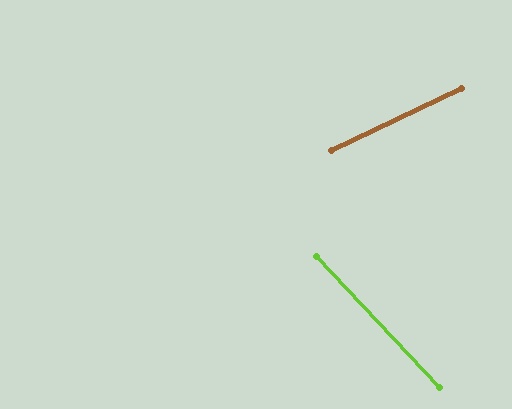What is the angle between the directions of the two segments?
Approximately 72 degrees.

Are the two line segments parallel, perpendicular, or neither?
Neither parallel nor perpendicular — they differ by about 72°.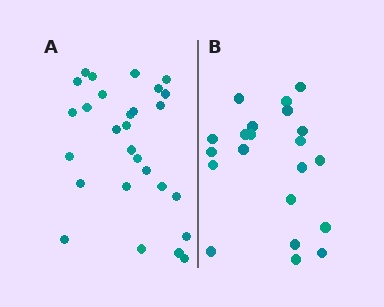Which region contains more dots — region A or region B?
Region A (the left region) has more dots.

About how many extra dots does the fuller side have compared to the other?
Region A has roughly 8 or so more dots than region B.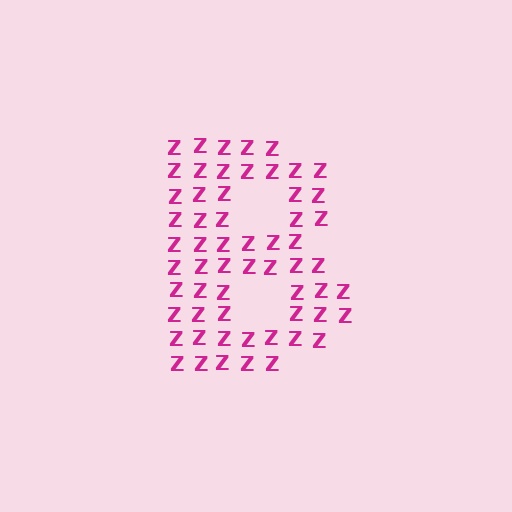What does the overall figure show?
The overall figure shows the letter B.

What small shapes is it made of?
It is made of small letter Z's.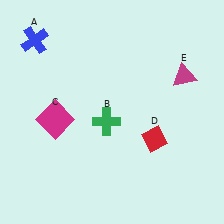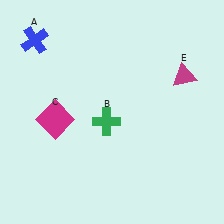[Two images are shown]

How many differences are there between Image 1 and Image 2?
There is 1 difference between the two images.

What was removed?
The red diamond (D) was removed in Image 2.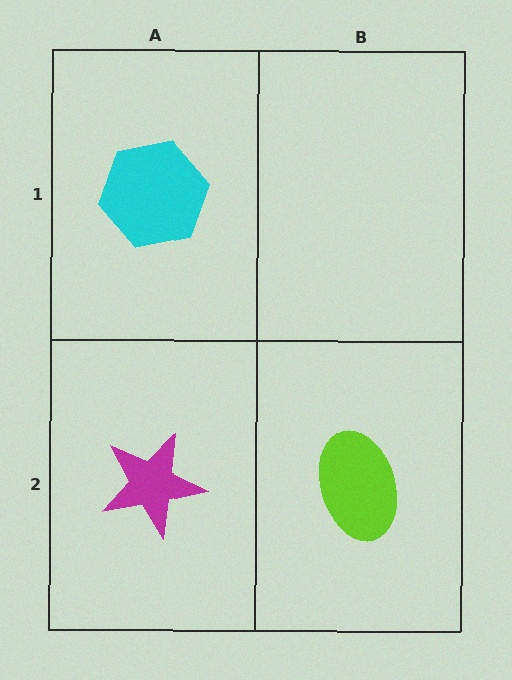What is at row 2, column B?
A lime ellipse.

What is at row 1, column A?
A cyan hexagon.